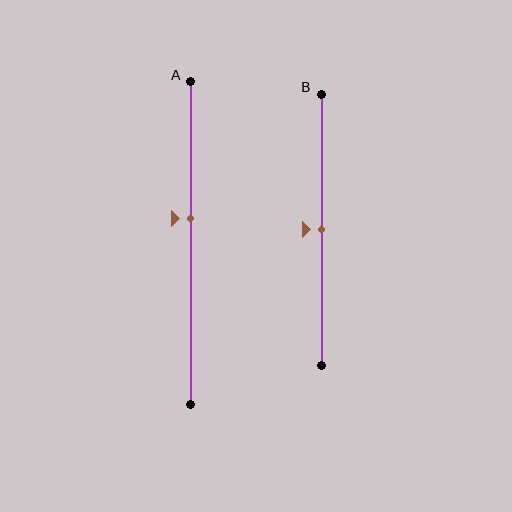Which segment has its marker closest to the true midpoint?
Segment B has its marker closest to the true midpoint.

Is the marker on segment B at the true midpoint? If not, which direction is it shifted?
Yes, the marker on segment B is at the true midpoint.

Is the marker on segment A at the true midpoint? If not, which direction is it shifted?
No, the marker on segment A is shifted upward by about 8% of the segment length.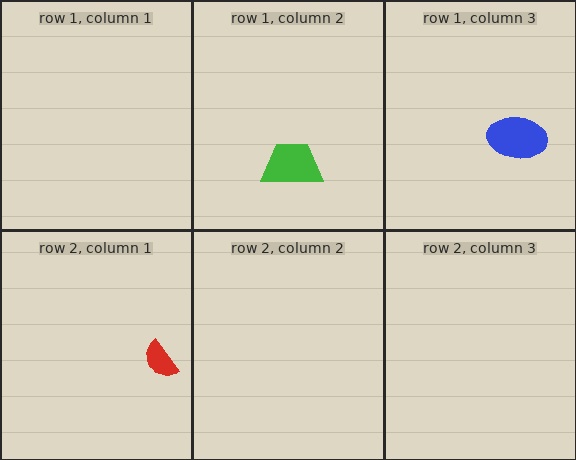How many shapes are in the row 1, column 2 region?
1.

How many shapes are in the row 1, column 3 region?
1.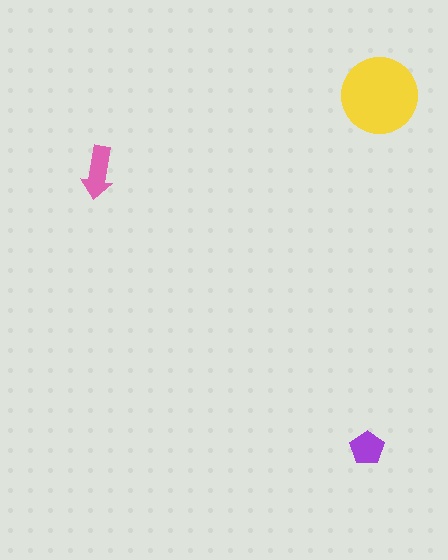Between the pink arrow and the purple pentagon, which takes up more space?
The pink arrow.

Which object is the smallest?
The purple pentagon.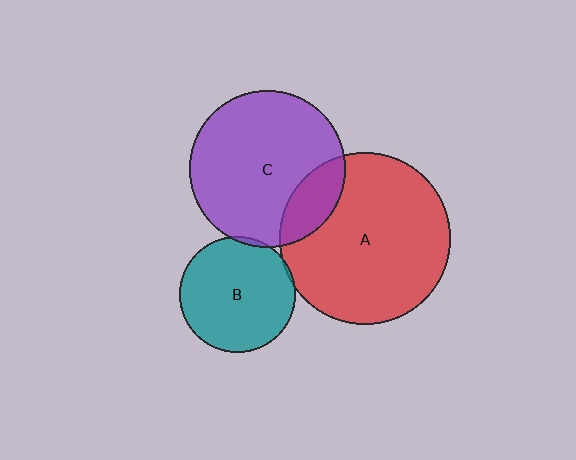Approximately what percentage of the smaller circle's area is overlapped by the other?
Approximately 5%.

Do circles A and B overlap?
Yes.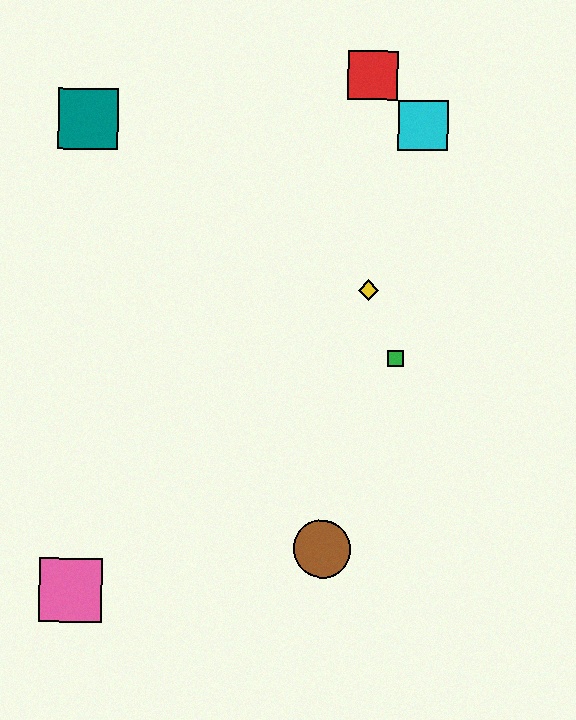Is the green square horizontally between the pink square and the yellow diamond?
No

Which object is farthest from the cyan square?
The pink square is farthest from the cyan square.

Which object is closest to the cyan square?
The red square is closest to the cyan square.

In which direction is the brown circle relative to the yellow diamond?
The brown circle is below the yellow diamond.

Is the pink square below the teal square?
Yes